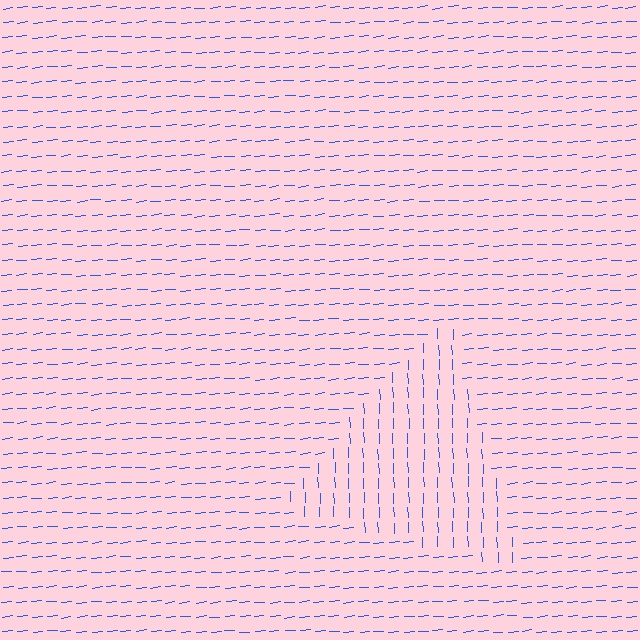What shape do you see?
I see a triangle.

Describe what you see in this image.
The image is filled with small blue line segments. A triangle region in the image has lines oriented differently from the surrounding lines, creating a visible texture boundary.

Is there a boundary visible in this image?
Yes, there is a texture boundary formed by a change in line orientation.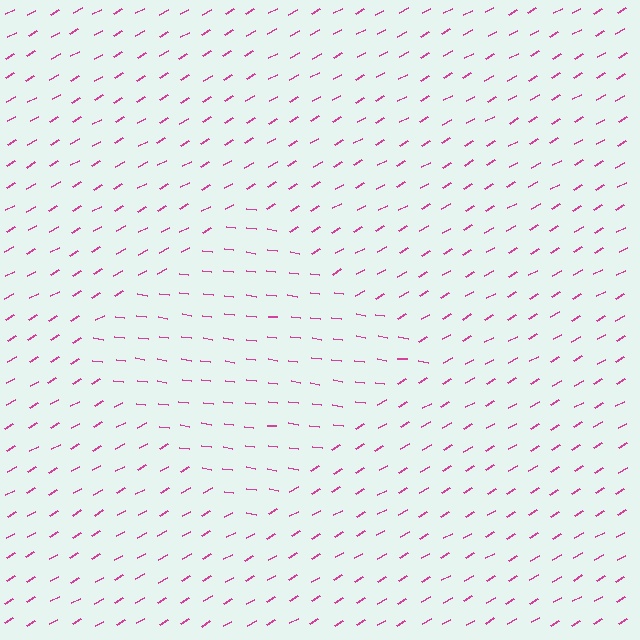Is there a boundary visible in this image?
Yes, there is a texture boundary formed by a change in line orientation.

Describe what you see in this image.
The image is filled with small magenta line segments. A diamond region in the image has lines oriented differently from the surrounding lines, creating a visible texture boundary.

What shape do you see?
I see a diamond.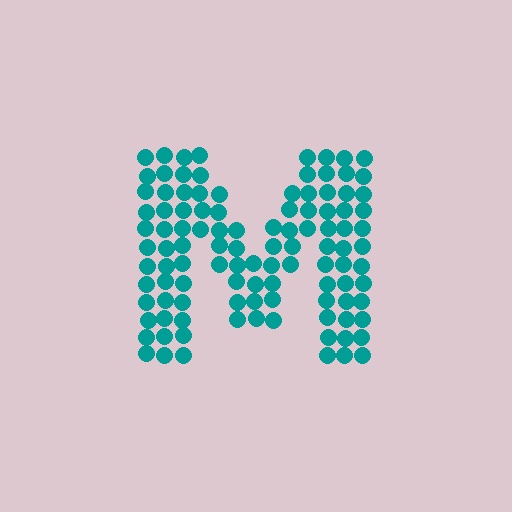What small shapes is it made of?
It is made of small circles.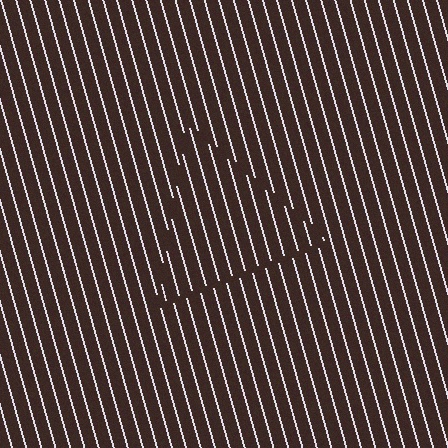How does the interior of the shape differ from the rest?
The interior of the shape contains the same grating, shifted by half a period — the contour is defined by the phase discontinuity where line-ends from the inner and outer gratings abut.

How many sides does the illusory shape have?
3 sides — the line-ends trace a triangle.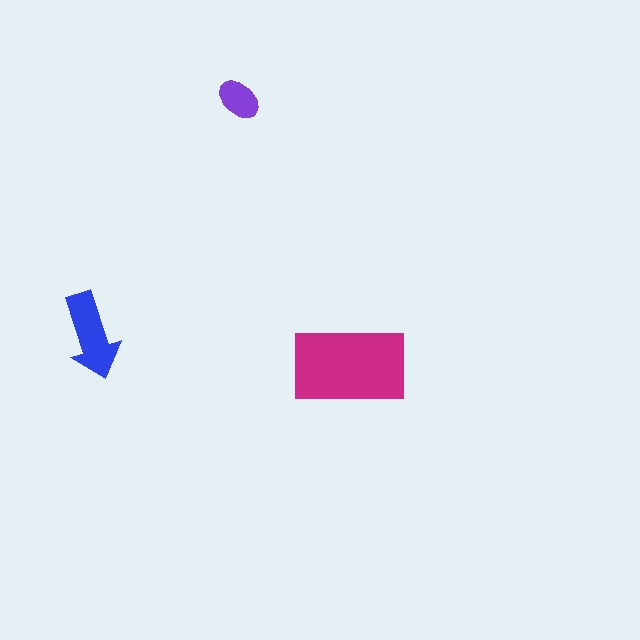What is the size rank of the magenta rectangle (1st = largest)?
1st.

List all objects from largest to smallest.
The magenta rectangle, the blue arrow, the purple ellipse.